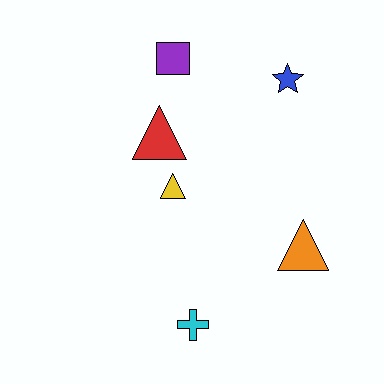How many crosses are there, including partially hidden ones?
There is 1 cross.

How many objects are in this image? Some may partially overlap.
There are 6 objects.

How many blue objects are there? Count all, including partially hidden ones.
There is 1 blue object.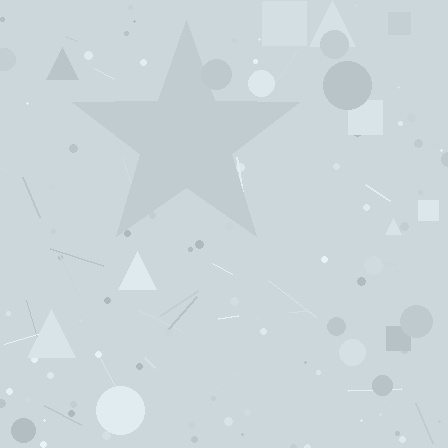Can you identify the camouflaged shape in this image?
The camouflaged shape is a star.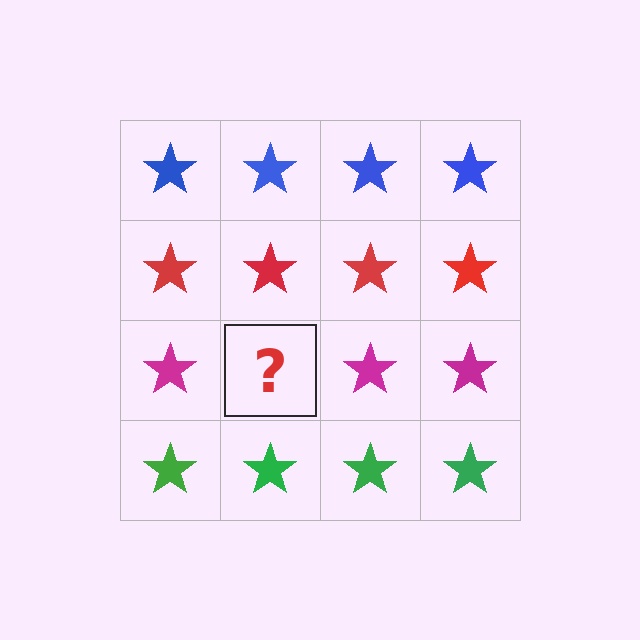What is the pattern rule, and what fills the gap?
The rule is that each row has a consistent color. The gap should be filled with a magenta star.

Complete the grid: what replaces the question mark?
The question mark should be replaced with a magenta star.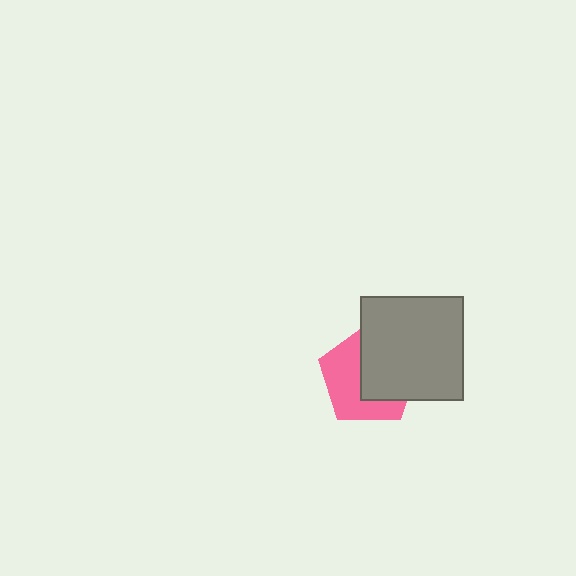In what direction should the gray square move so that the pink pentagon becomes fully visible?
The gray square should move right. That is the shortest direction to clear the overlap and leave the pink pentagon fully visible.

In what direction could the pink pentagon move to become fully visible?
The pink pentagon could move left. That would shift it out from behind the gray square entirely.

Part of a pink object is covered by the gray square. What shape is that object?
It is a pentagon.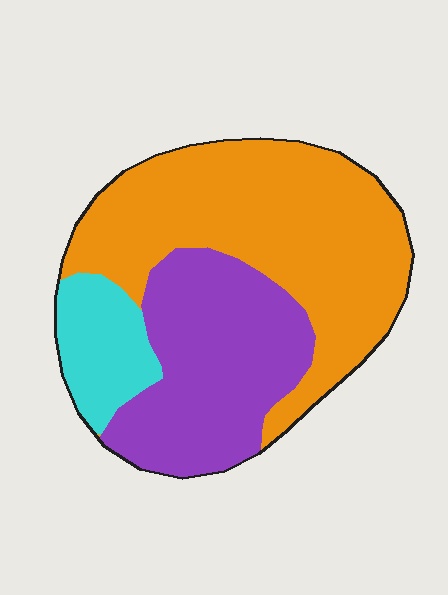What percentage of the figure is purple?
Purple covers around 35% of the figure.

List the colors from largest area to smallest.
From largest to smallest: orange, purple, cyan.